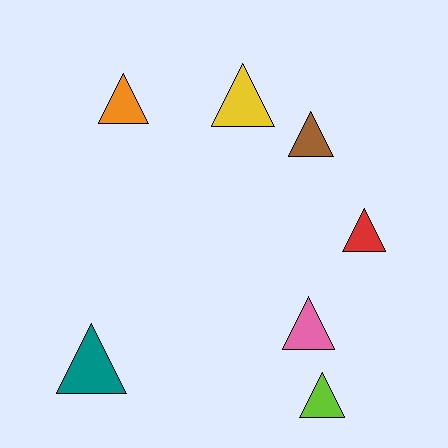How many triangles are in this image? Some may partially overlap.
There are 7 triangles.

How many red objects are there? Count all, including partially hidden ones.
There is 1 red object.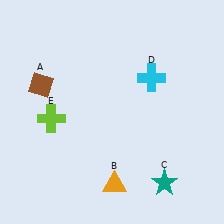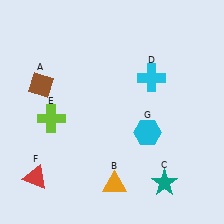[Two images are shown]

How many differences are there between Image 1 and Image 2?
There are 2 differences between the two images.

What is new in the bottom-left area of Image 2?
A red triangle (F) was added in the bottom-left area of Image 2.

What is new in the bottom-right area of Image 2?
A cyan hexagon (G) was added in the bottom-right area of Image 2.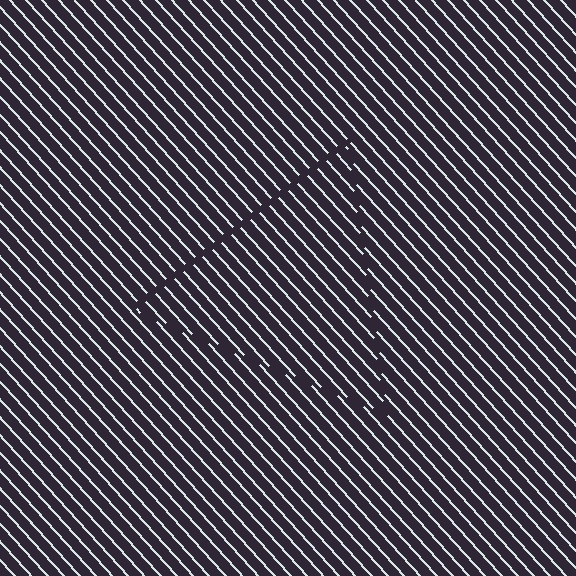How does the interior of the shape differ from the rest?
The interior of the shape contains the same grating, shifted by half a period — the contour is defined by the phase discontinuity where line-ends from the inner and outer gratings abut.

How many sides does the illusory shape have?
3 sides — the line-ends trace a triangle.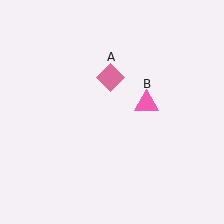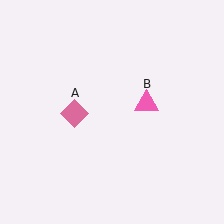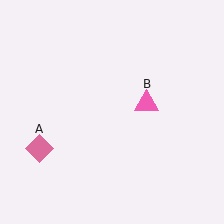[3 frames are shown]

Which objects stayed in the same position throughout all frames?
Pink triangle (object B) remained stationary.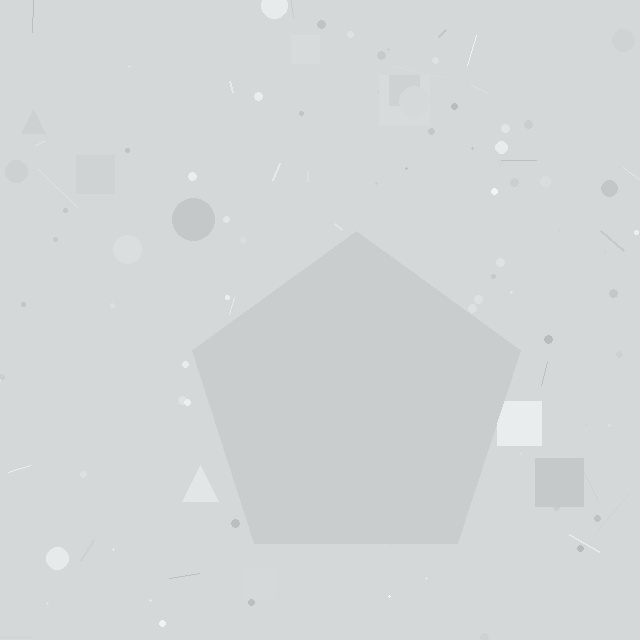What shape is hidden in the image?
A pentagon is hidden in the image.